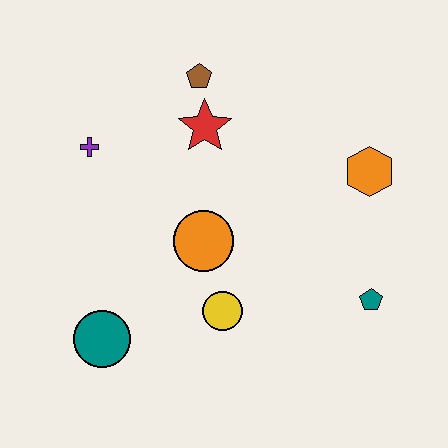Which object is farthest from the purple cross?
The teal pentagon is farthest from the purple cross.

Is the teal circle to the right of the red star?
No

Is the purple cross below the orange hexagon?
No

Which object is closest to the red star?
The brown pentagon is closest to the red star.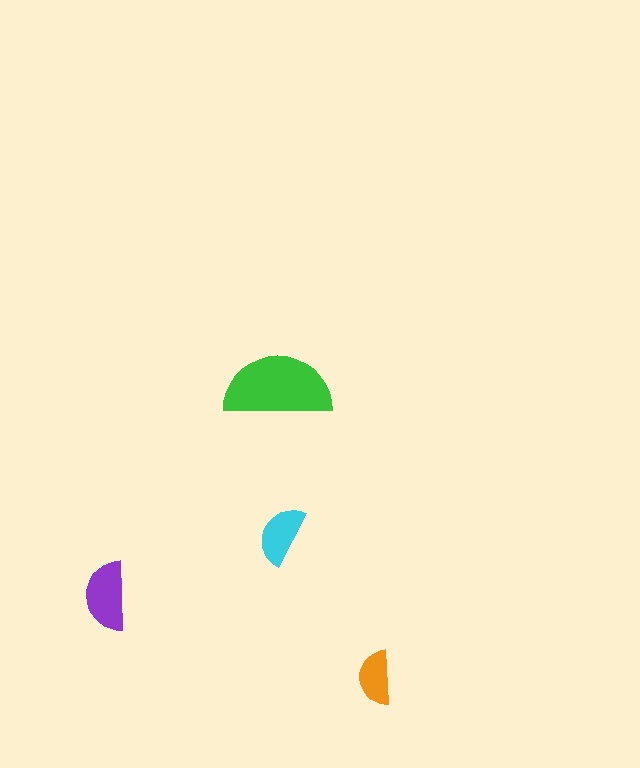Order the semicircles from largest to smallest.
the green one, the purple one, the cyan one, the orange one.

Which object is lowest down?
The orange semicircle is bottommost.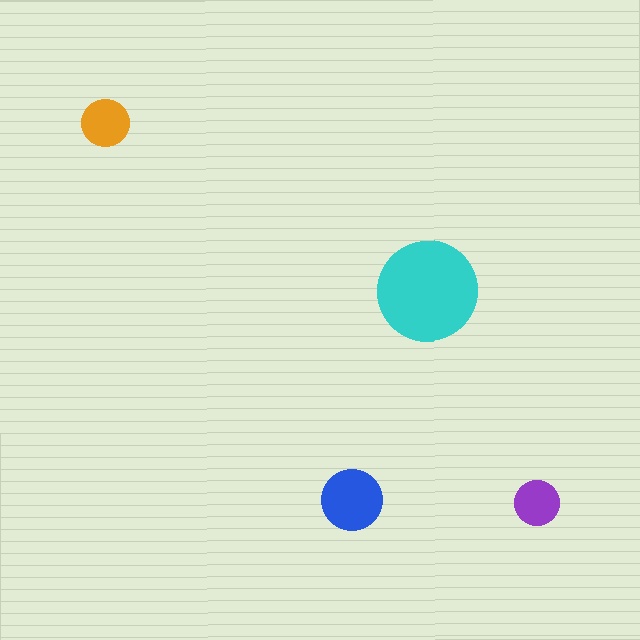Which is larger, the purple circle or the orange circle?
The orange one.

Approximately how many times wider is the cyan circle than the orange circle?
About 2 times wider.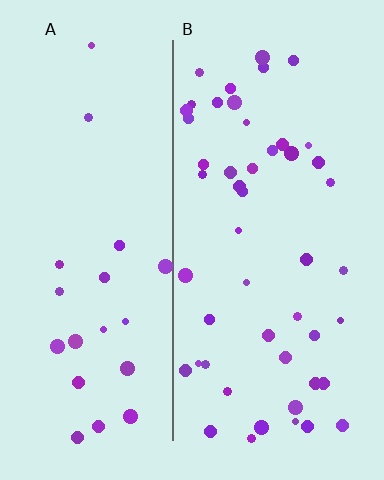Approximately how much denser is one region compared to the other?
Approximately 2.2× — region B over region A.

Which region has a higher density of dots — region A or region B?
B (the right).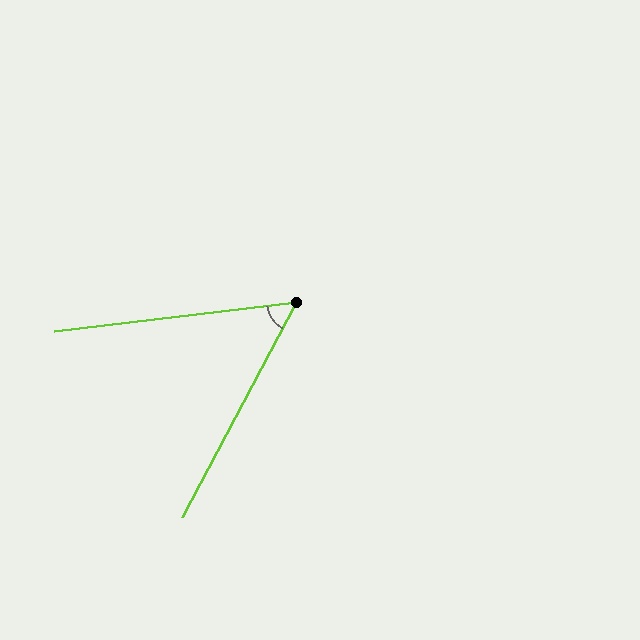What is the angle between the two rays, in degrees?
Approximately 55 degrees.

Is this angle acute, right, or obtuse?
It is acute.